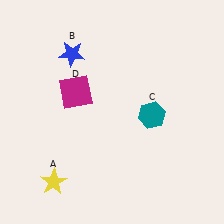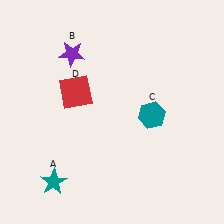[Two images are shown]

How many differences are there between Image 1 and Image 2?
There are 3 differences between the two images.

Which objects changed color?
A changed from yellow to teal. B changed from blue to purple. D changed from magenta to red.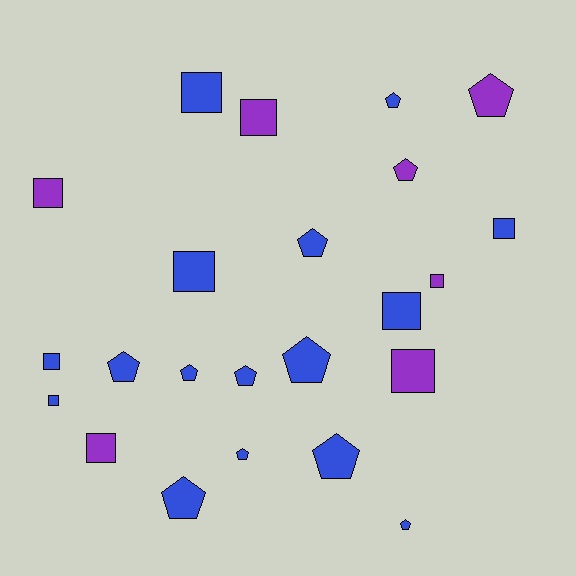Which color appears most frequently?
Blue, with 16 objects.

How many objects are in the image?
There are 23 objects.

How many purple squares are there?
There are 5 purple squares.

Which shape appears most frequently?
Pentagon, with 12 objects.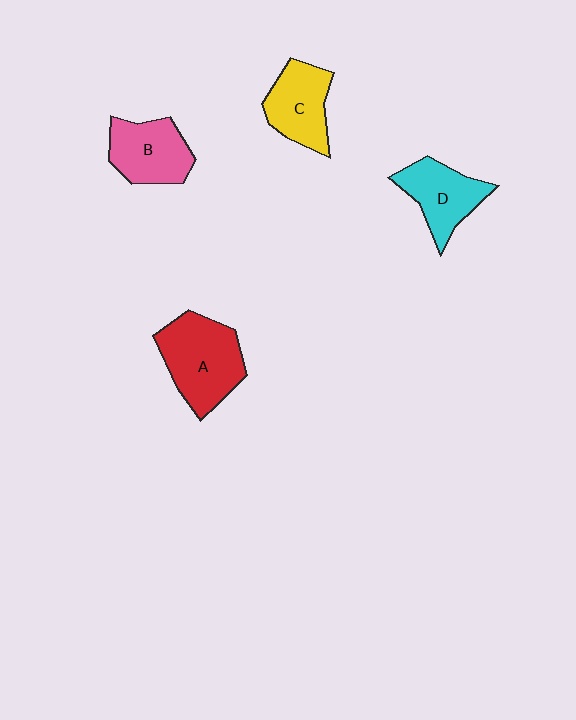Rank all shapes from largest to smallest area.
From largest to smallest: A (red), B (pink), C (yellow), D (cyan).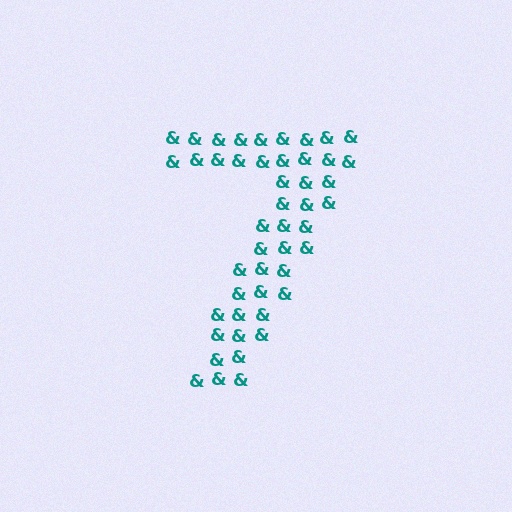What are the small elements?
The small elements are ampersands.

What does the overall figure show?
The overall figure shows the digit 7.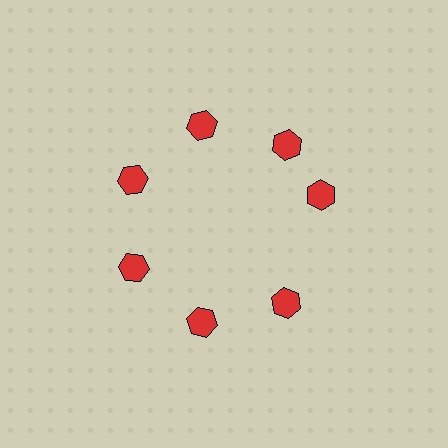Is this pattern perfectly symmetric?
No. The 7 red hexagons are arranged in a ring, but one element near the 3 o'clock position is rotated out of alignment along the ring, breaking the 7-fold rotational symmetry.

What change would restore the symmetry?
The symmetry would be restored by rotating it back into even spacing with its neighbors so that all 7 hexagons sit at equal angles and equal distance from the center.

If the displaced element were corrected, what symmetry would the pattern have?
It would have 7-fold rotational symmetry — the pattern would map onto itself every 51 degrees.